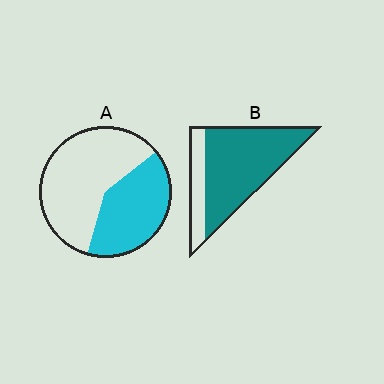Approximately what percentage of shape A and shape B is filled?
A is approximately 40% and B is approximately 75%.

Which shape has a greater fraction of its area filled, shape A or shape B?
Shape B.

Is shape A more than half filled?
No.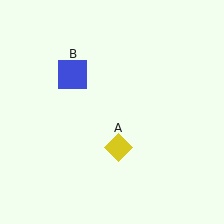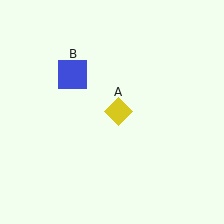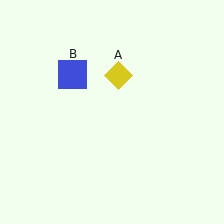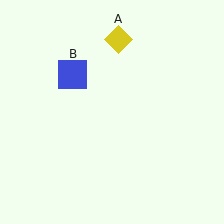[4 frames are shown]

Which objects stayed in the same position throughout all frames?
Blue square (object B) remained stationary.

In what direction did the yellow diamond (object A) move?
The yellow diamond (object A) moved up.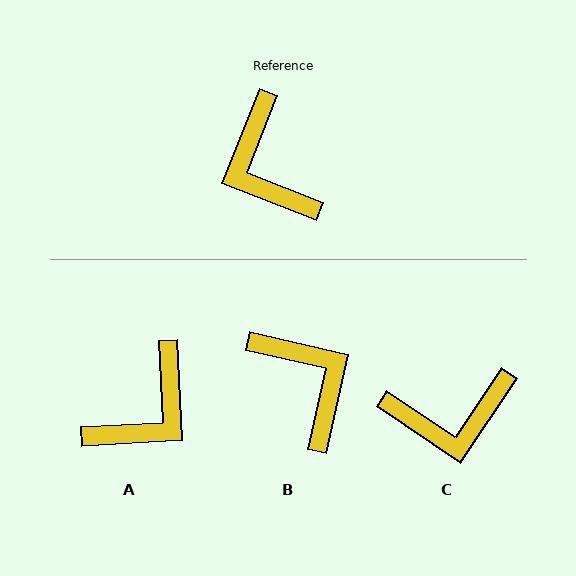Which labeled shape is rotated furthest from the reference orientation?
B, about 171 degrees away.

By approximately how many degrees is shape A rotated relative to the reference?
Approximately 115 degrees counter-clockwise.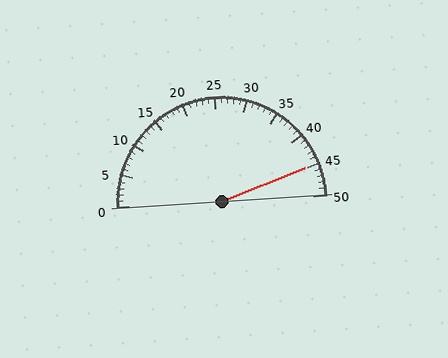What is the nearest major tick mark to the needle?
The nearest major tick mark is 45.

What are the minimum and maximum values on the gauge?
The gauge ranges from 0 to 50.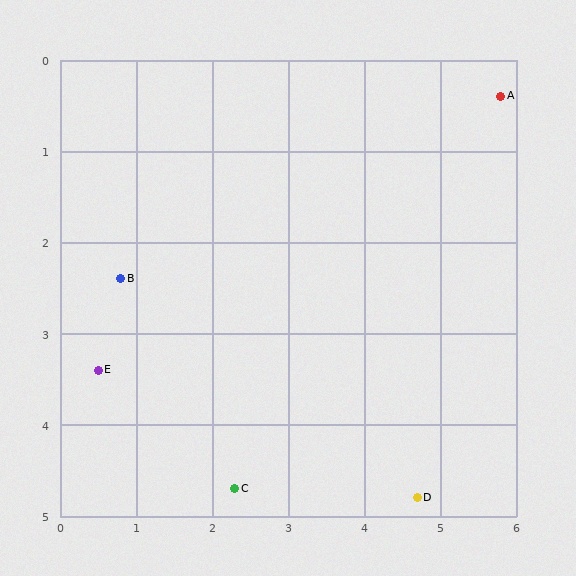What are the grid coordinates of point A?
Point A is at approximately (5.8, 0.4).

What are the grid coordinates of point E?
Point E is at approximately (0.5, 3.4).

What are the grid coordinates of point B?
Point B is at approximately (0.8, 2.4).